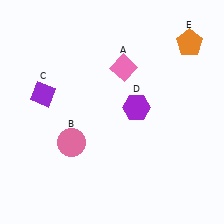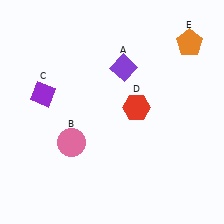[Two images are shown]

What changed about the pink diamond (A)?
In Image 1, A is pink. In Image 2, it changed to purple.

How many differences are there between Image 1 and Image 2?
There are 2 differences between the two images.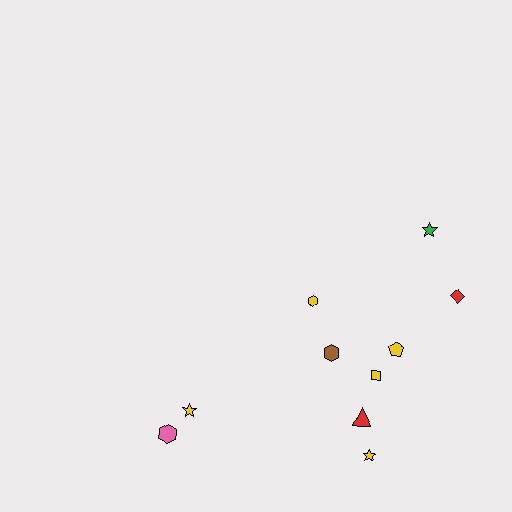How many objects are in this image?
There are 10 objects.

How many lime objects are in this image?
There are no lime objects.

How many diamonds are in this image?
There is 1 diamond.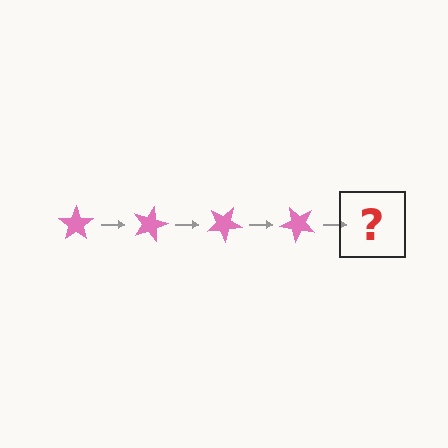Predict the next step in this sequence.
The next step is a pink star rotated 60 degrees.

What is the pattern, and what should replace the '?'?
The pattern is that the star rotates 15 degrees each step. The '?' should be a pink star rotated 60 degrees.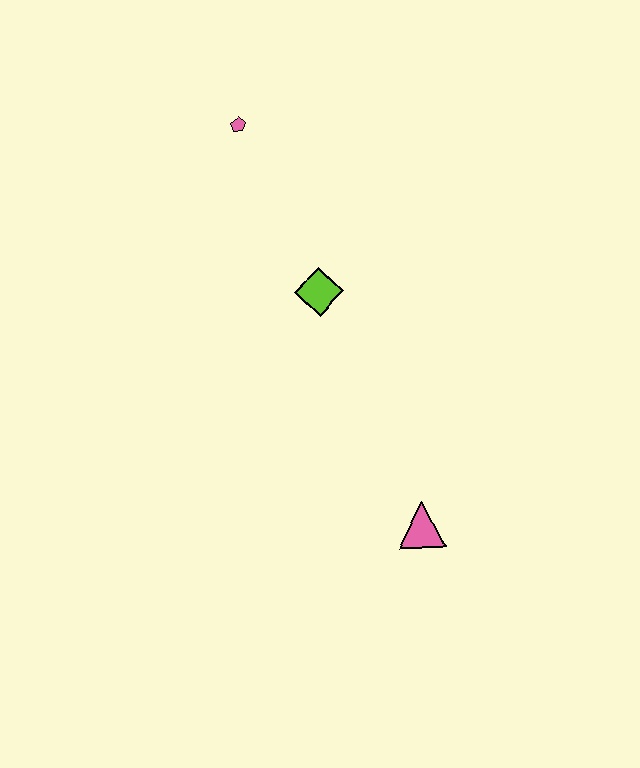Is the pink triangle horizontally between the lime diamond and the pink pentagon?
No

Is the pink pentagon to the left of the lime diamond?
Yes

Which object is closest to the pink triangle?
The lime diamond is closest to the pink triangle.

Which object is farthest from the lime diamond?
The pink triangle is farthest from the lime diamond.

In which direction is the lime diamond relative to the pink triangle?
The lime diamond is above the pink triangle.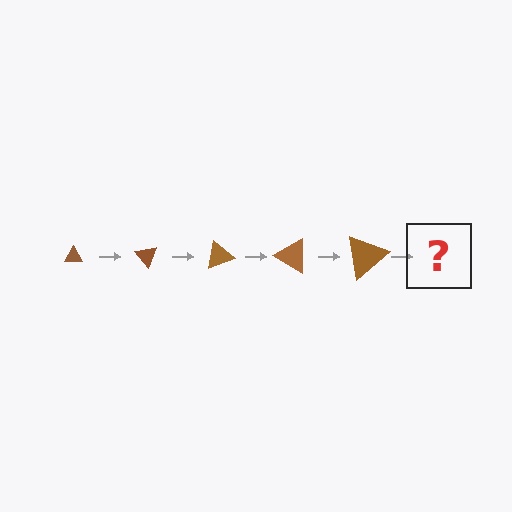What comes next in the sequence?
The next element should be a triangle, larger than the previous one and rotated 250 degrees from the start.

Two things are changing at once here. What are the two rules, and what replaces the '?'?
The two rules are that the triangle grows larger each step and it rotates 50 degrees each step. The '?' should be a triangle, larger than the previous one and rotated 250 degrees from the start.